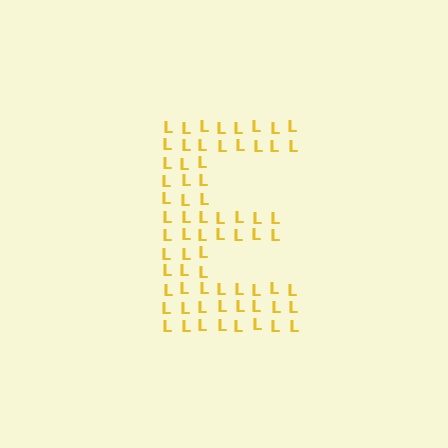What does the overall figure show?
The overall figure shows the letter E.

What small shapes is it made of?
It is made of small letter L's.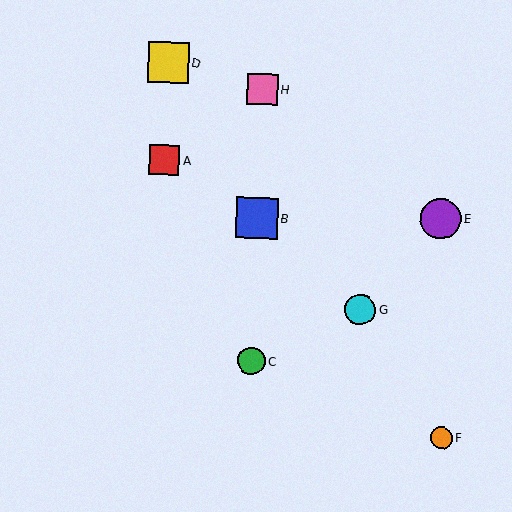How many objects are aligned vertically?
3 objects (B, C, H) are aligned vertically.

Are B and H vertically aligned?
Yes, both are at x≈257.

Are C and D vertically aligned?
No, C is at x≈252 and D is at x≈168.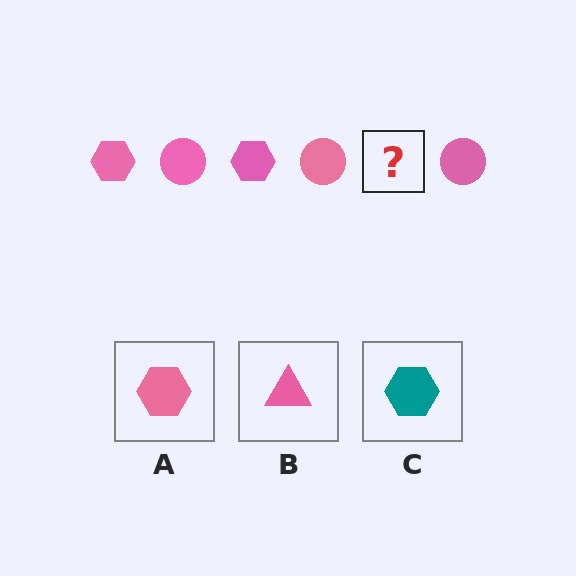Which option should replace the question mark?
Option A.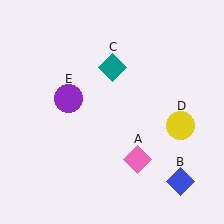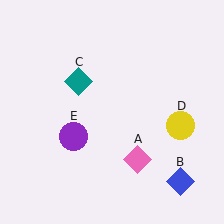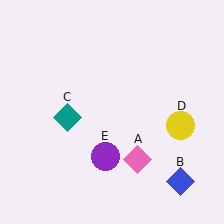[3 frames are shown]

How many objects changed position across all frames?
2 objects changed position: teal diamond (object C), purple circle (object E).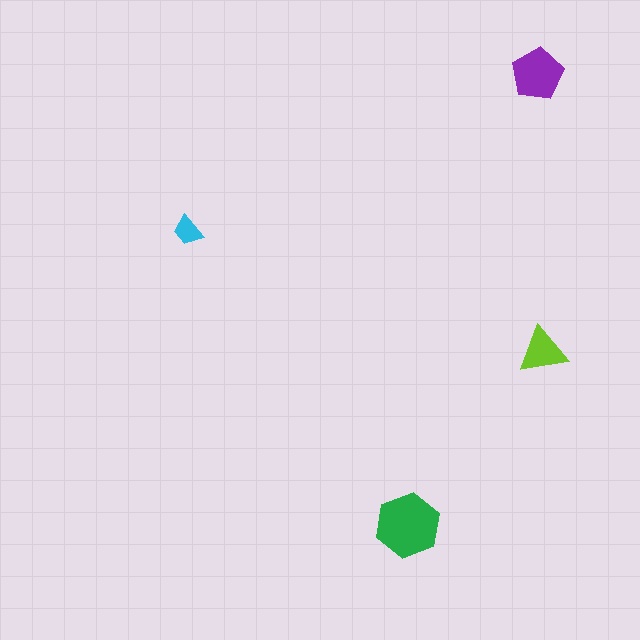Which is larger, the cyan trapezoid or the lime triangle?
The lime triangle.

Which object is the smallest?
The cyan trapezoid.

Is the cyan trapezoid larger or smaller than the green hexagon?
Smaller.